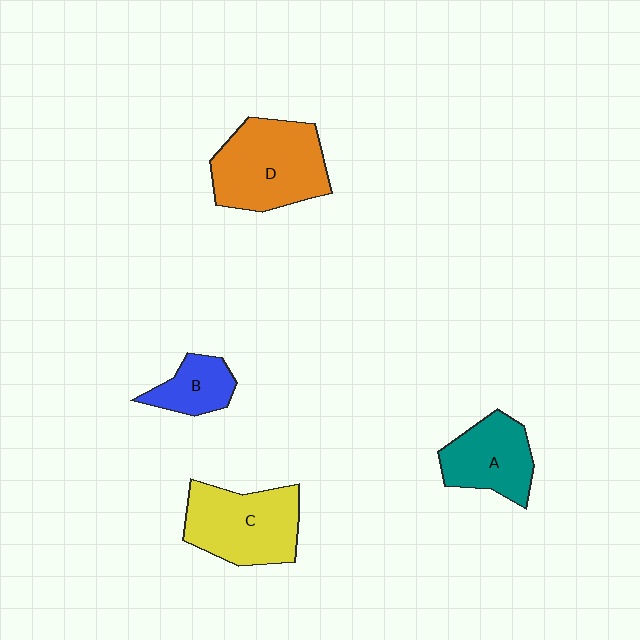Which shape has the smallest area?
Shape B (blue).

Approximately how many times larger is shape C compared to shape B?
Approximately 2.1 times.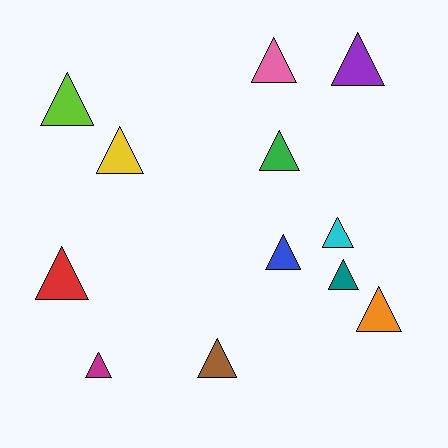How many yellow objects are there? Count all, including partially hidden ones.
There is 1 yellow object.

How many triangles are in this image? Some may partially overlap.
There are 12 triangles.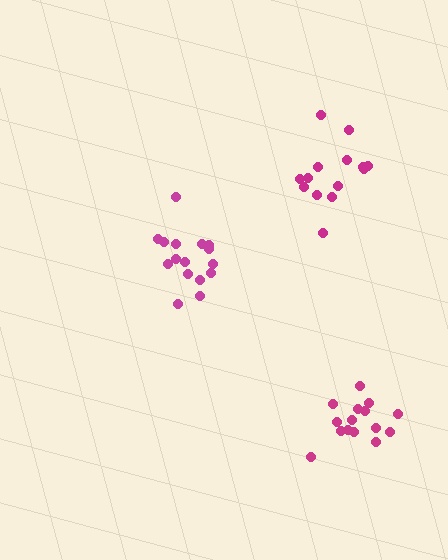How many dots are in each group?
Group 1: 16 dots, Group 2: 14 dots, Group 3: 15 dots (45 total).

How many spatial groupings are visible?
There are 3 spatial groupings.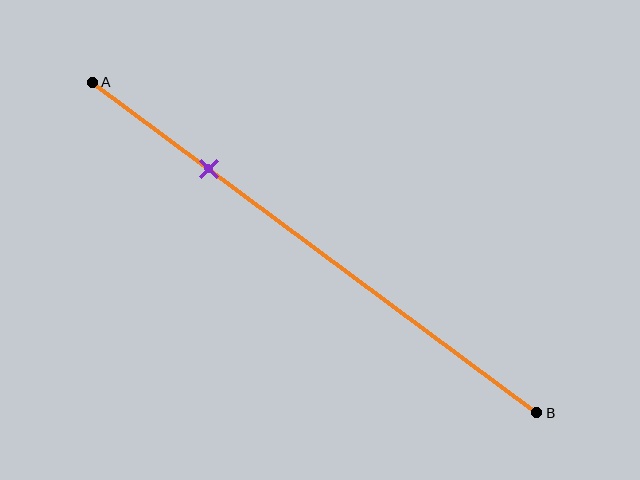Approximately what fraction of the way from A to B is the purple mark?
The purple mark is approximately 25% of the way from A to B.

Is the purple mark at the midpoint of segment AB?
No, the mark is at about 25% from A, not at the 50% midpoint.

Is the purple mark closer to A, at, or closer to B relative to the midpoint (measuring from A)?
The purple mark is closer to point A than the midpoint of segment AB.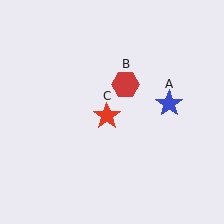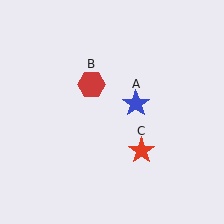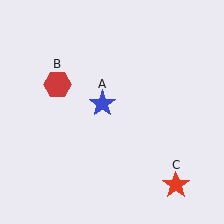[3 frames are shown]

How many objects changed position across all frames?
3 objects changed position: blue star (object A), red hexagon (object B), red star (object C).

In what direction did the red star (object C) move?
The red star (object C) moved down and to the right.